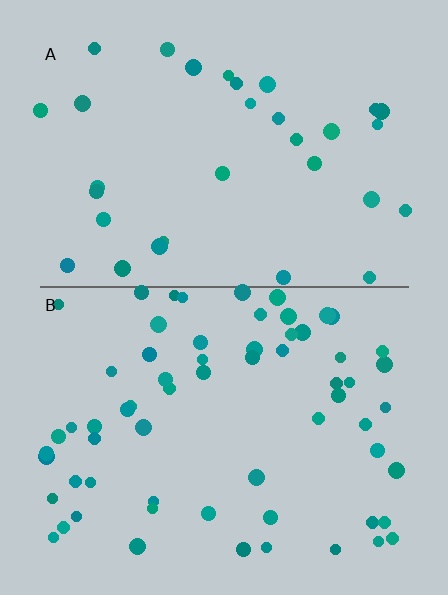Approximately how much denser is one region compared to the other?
Approximately 2.0× — region B over region A.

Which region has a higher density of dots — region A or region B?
B (the bottom).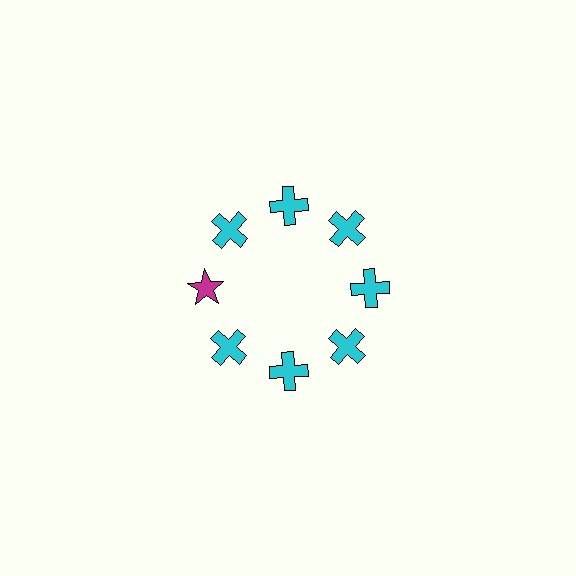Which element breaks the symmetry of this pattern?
The magenta star at roughly the 9 o'clock position breaks the symmetry. All other shapes are cyan crosses.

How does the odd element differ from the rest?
It differs in both color (magenta instead of cyan) and shape (star instead of cross).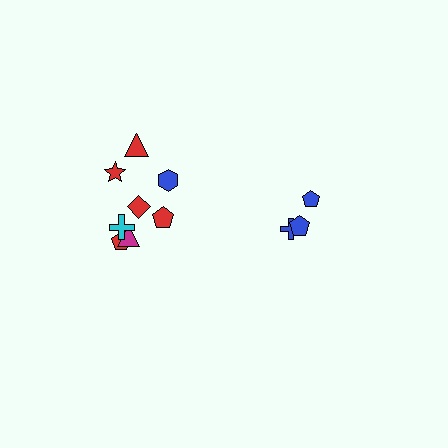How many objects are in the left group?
There are 8 objects.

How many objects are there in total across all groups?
There are 11 objects.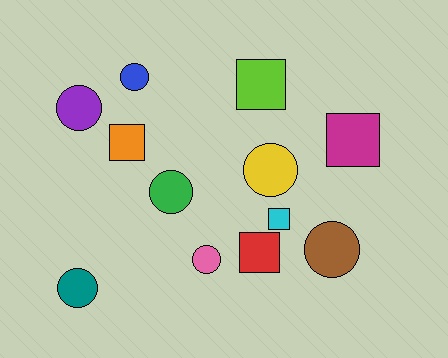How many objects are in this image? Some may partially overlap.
There are 12 objects.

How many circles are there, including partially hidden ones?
There are 7 circles.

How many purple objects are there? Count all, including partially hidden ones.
There is 1 purple object.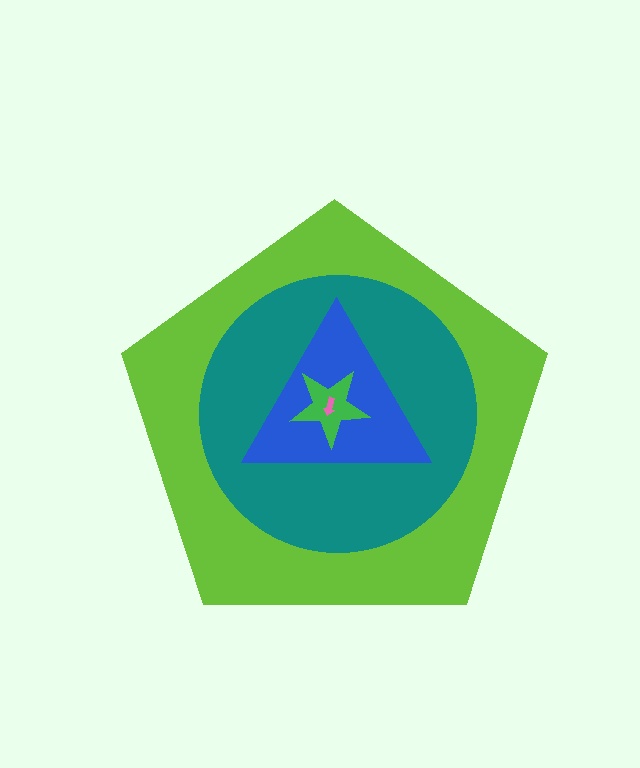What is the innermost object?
The pink arrow.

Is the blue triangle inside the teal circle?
Yes.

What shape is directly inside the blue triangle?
The green star.